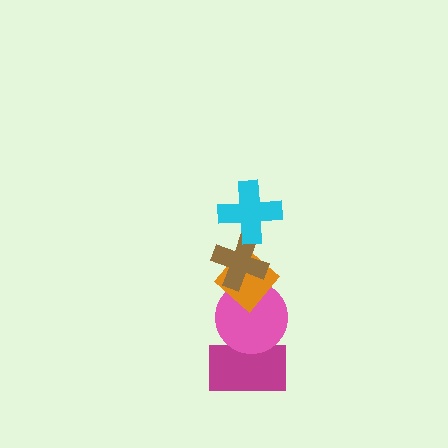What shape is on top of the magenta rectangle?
The pink circle is on top of the magenta rectangle.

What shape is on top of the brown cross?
The cyan cross is on top of the brown cross.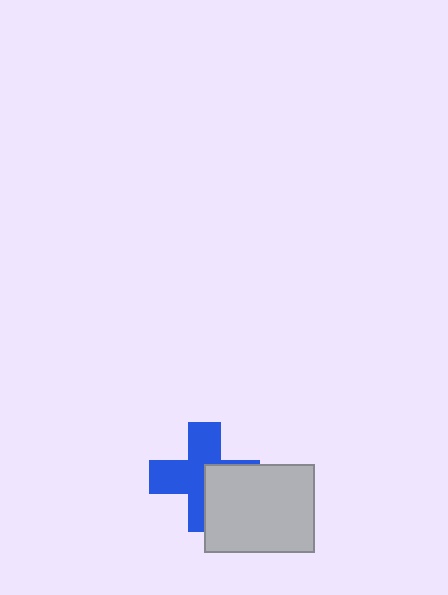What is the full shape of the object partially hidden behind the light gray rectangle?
The partially hidden object is a blue cross.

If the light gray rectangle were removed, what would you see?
You would see the complete blue cross.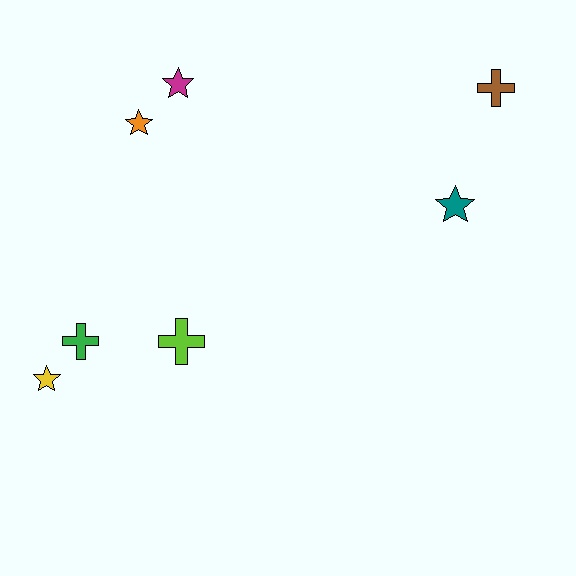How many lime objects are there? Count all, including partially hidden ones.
There is 1 lime object.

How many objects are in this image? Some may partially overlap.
There are 7 objects.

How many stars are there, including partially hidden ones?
There are 4 stars.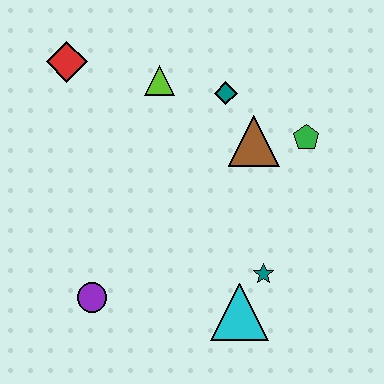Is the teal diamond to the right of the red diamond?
Yes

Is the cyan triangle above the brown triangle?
No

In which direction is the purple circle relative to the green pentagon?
The purple circle is to the left of the green pentagon.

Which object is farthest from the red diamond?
The cyan triangle is farthest from the red diamond.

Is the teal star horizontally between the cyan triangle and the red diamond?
No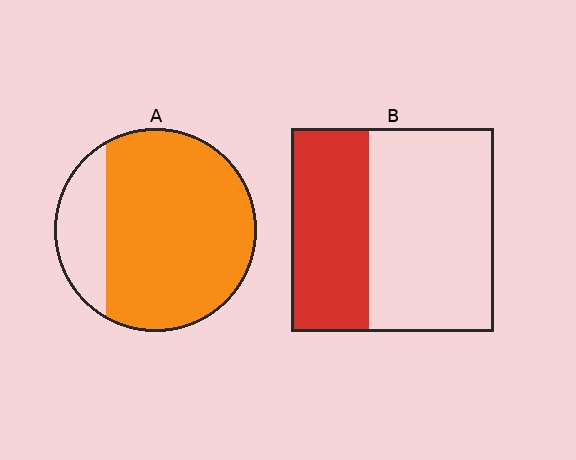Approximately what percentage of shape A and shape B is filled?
A is approximately 80% and B is approximately 40%.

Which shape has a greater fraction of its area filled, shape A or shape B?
Shape A.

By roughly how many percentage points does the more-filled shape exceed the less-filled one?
By roughly 40 percentage points (A over B).